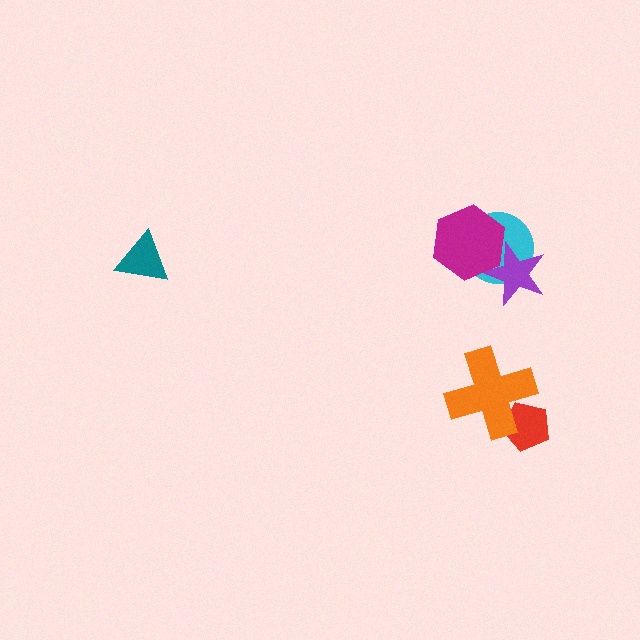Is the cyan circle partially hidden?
Yes, it is partially covered by another shape.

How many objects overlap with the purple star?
2 objects overlap with the purple star.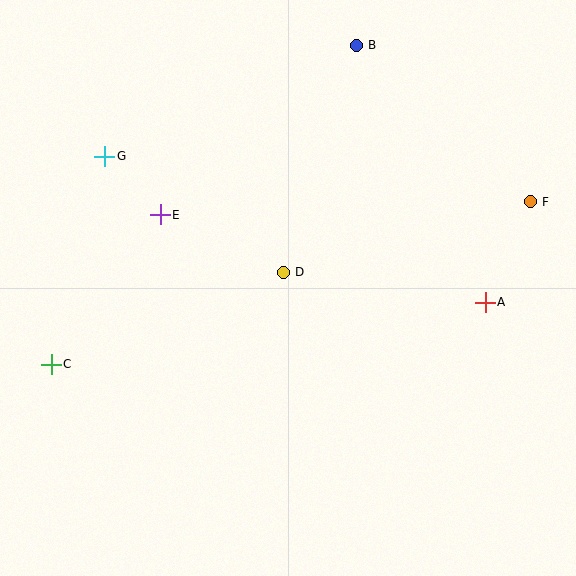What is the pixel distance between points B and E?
The distance between B and E is 259 pixels.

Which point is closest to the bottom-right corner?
Point A is closest to the bottom-right corner.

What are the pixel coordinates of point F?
Point F is at (530, 202).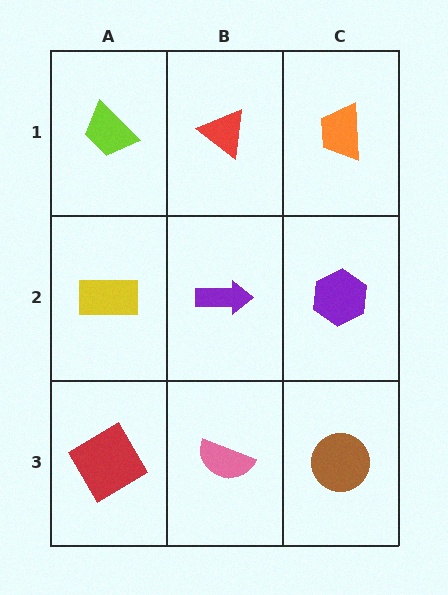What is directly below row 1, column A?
A yellow rectangle.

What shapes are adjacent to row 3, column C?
A purple hexagon (row 2, column C), a pink semicircle (row 3, column B).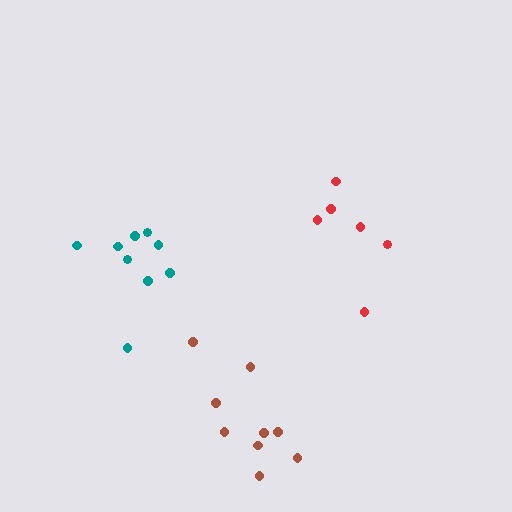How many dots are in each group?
Group 1: 9 dots, Group 2: 6 dots, Group 3: 9 dots (24 total).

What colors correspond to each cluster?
The clusters are colored: teal, red, brown.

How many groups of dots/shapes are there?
There are 3 groups.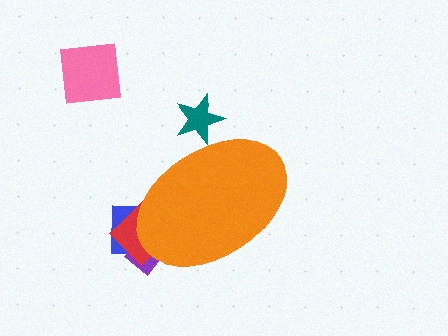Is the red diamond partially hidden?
Yes, the red diamond is partially hidden behind the orange ellipse.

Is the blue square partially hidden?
Yes, the blue square is partially hidden behind the orange ellipse.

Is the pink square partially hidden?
No, the pink square is fully visible.